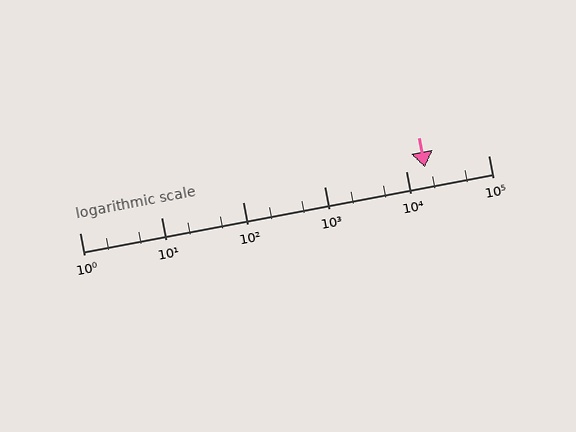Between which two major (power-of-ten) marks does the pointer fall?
The pointer is between 10000 and 100000.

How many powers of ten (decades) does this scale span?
The scale spans 5 decades, from 1 to 100000.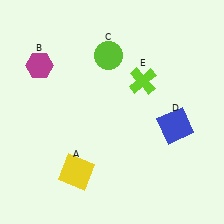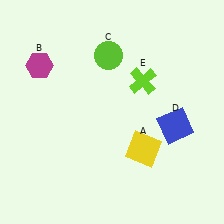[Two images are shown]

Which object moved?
The yellow square (A) moved right.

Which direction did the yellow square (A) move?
The yellow square (A) moved right.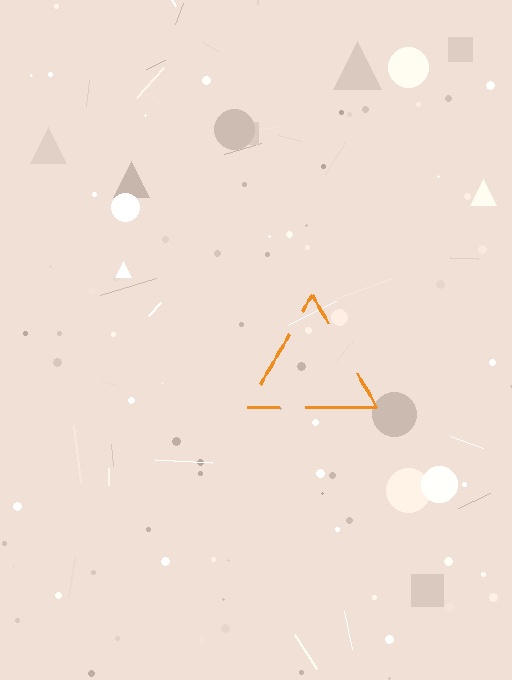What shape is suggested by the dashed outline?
The dashed outline suggests a triangle.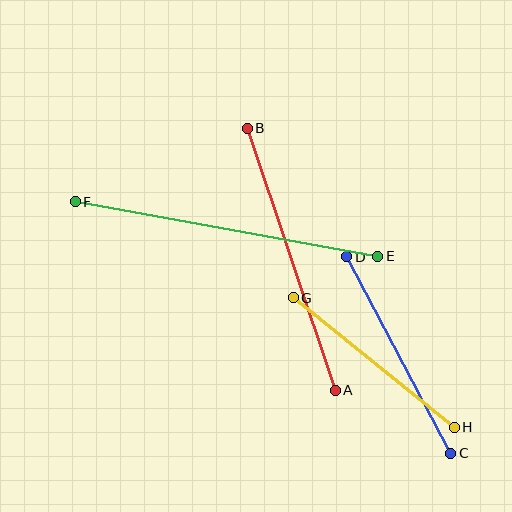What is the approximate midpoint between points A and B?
The midpoint is at approximately (291, 259) pixels.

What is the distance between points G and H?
The distance is approximately 206 pixels.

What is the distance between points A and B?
The distance is approximately 276 pixels.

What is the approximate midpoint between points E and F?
The midpoint is at approximately (226, 229) pixels.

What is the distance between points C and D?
The distance is approximately 223 pixels.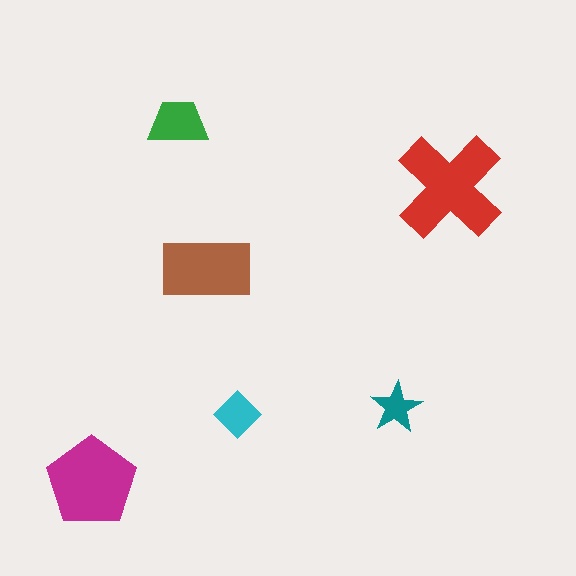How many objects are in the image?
There are 6 objects in the image.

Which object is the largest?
The red cross.